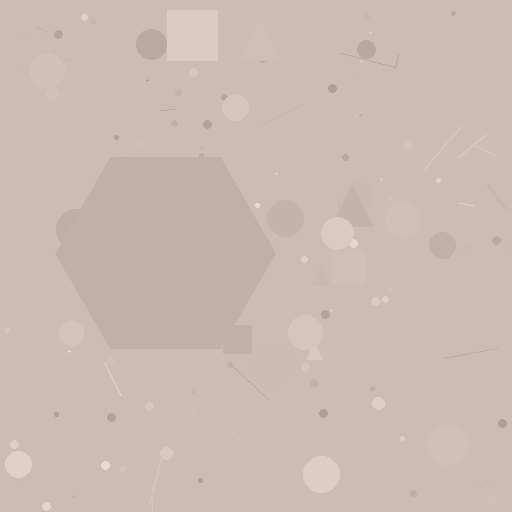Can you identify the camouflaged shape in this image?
The camouflaged shape is a hexagon.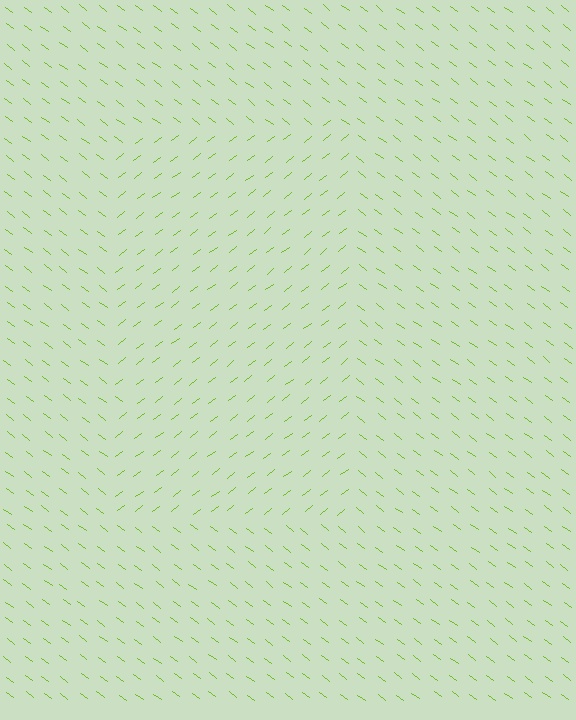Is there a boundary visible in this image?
Yes, there is a texture boundary formed by a change in line orientation.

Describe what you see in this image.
The image is filled with small lime line segments. A rectangle region in the image has lines oriented differently from the surrounding lines, creating a visible texture boundary.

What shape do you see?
I see a rectangle.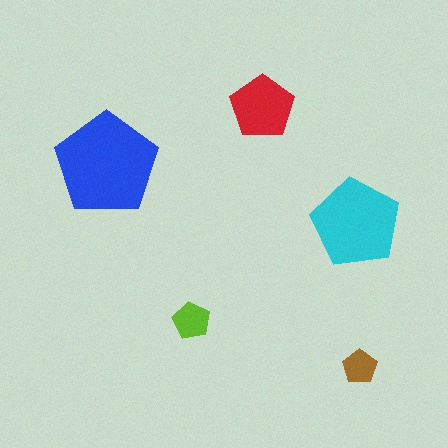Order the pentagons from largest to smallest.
the blue one, the cyan one, the red one, the lime one, the brown one.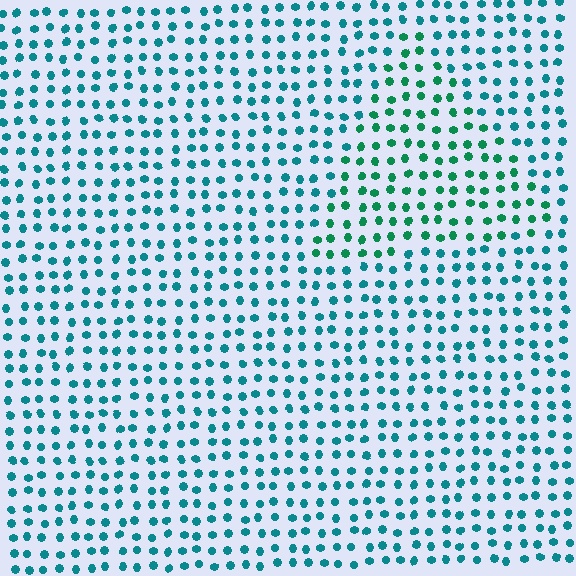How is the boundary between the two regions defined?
The boundary is defined purely by a slight shift in hue (about 31 degrees). Spacing, size, and orientation are identical on both sides.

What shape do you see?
I see a triangle.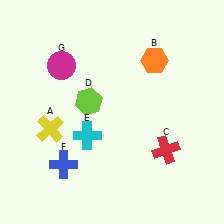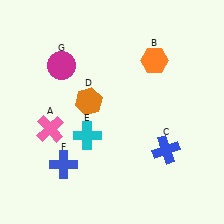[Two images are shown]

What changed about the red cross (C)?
In Image 1, C is red. In Image 2, it changed to blue.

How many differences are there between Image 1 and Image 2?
There are 3 differences between the two images.